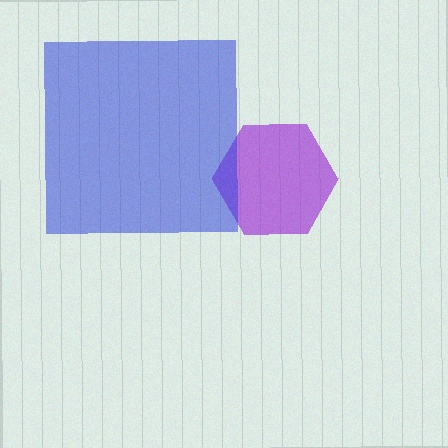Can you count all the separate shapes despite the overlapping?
Yes, there are 2 separate shapes.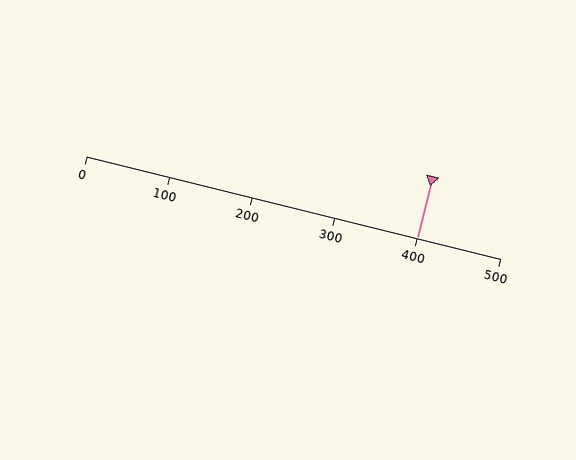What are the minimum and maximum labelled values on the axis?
The axis runs from 0 to 500.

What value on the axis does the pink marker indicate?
The marker indicates approximately 400.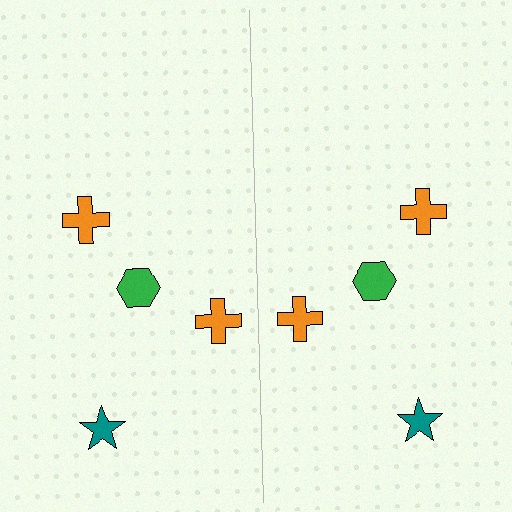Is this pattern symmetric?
Yes, this pattern has bilateral (reflection) symmetry.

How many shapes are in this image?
There are 8 shapes in this image.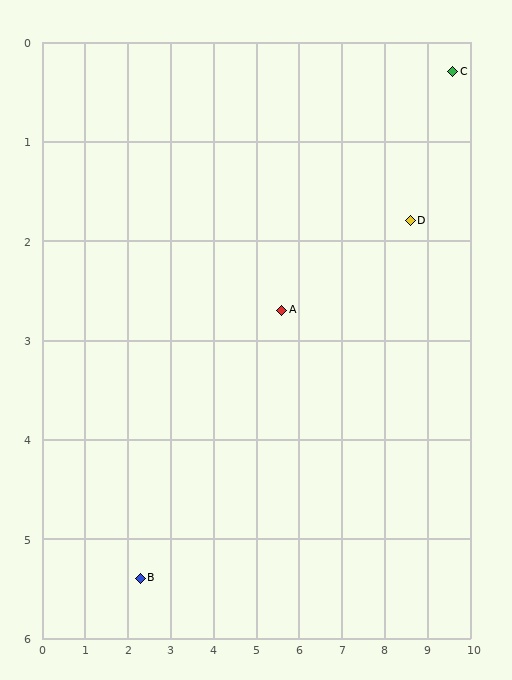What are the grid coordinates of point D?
Point D is at approximately (8.6, 1.8).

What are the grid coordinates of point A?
Point A is at approximately (5.6, 2.7).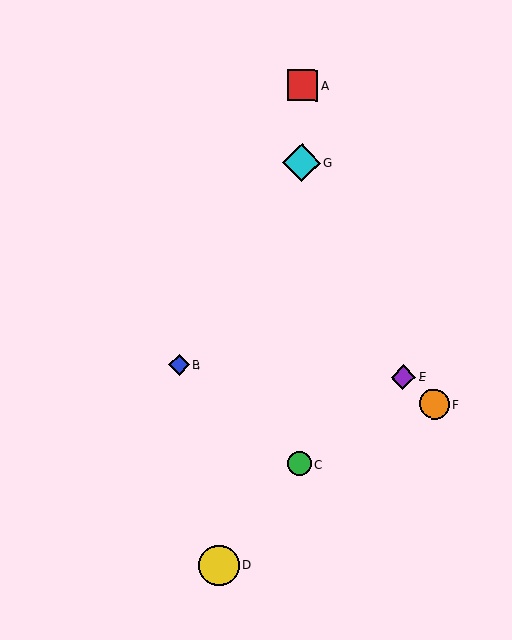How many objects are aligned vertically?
3 objects (A, C, G) are aligned vertically.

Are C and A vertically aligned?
Yes, both are at x≈299.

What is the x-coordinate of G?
Object G is at x≈302.